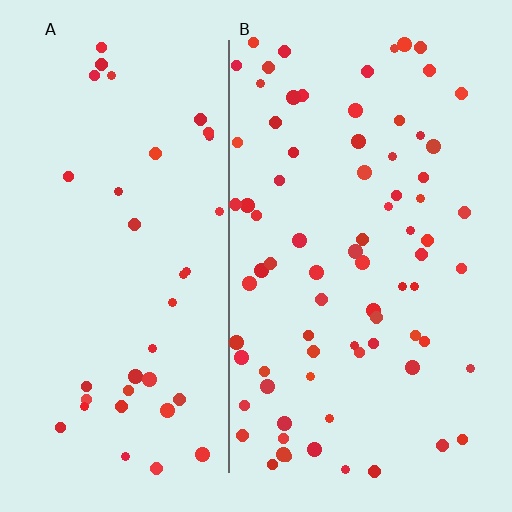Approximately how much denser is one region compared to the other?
Approximately 2.0× — region B over region A.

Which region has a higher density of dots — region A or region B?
B (the right).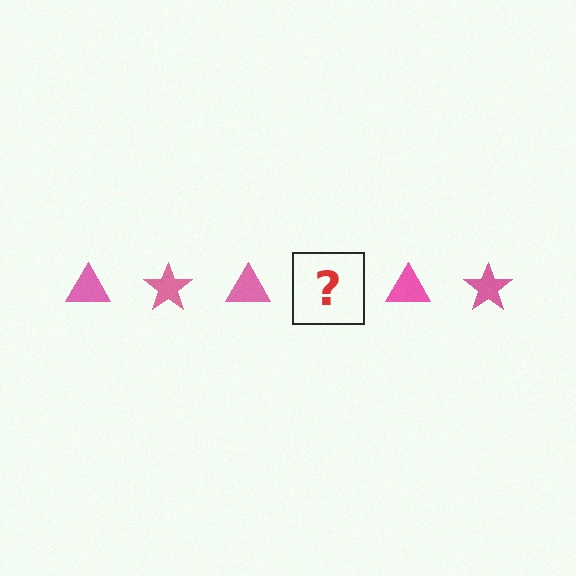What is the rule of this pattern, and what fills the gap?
The rule is that the pattern cycles through triangle, star shapes in pink. The gap should be filled with a pink star.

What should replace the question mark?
The question mark should be replaced with a pink star.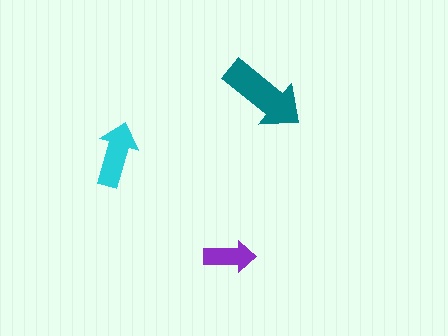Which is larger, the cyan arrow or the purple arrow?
The cyan one.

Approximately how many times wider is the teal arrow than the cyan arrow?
About 1.5 times wider.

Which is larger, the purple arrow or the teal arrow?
The teal one.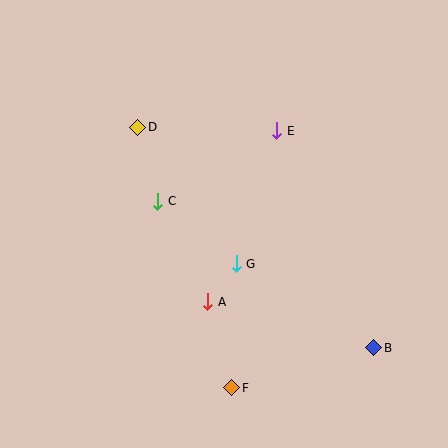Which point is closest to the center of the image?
Point G at (236, 264) is closest to the center.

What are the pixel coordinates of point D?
Point D is at (138, 127).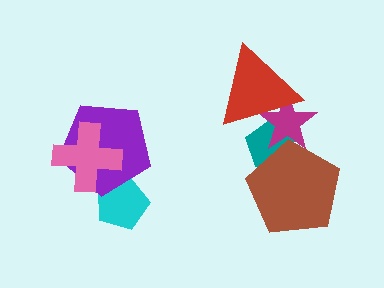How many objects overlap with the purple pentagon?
2 objects overlap with the purple pentagon.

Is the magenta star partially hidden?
Yes, it is partially covered by another shape.